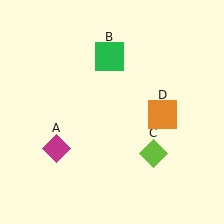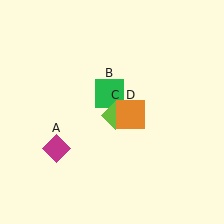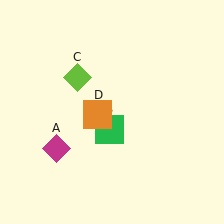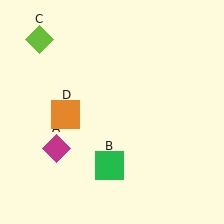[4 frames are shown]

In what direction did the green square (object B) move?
The green square (object B) moved down.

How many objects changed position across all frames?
3 objects changed position: green square (object B), lime diamond (object C), orange square (object D).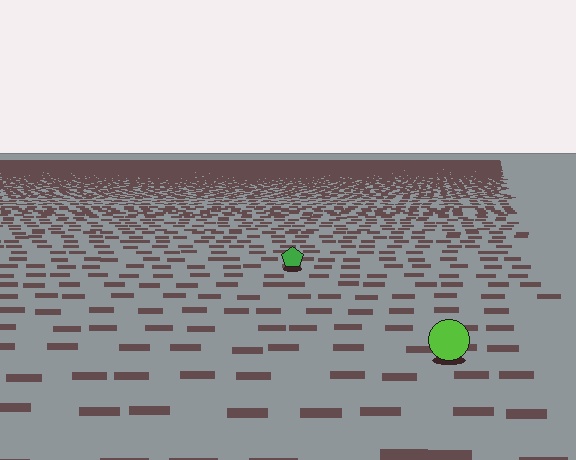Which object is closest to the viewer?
The lime circle is closest. The texture marks near it are larger and more spread out.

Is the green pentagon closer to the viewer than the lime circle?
No. The lime circle is closer — you can tell from the texture gradient: the ground texture is coarser near it.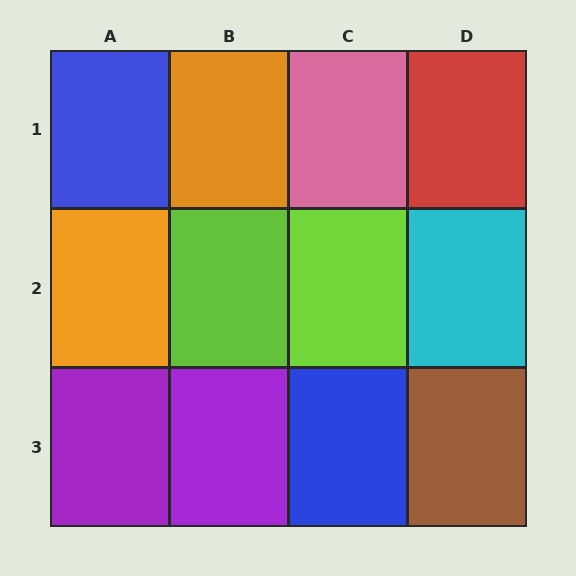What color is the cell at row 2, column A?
Orange.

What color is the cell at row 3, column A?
Purple.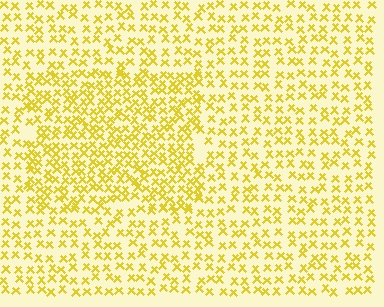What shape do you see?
I see a rectangle.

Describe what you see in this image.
The image contains small yellow elements arranged at two different densities. A rectangle-shaped region is visible where the elements are more densely packed than the surrounding area.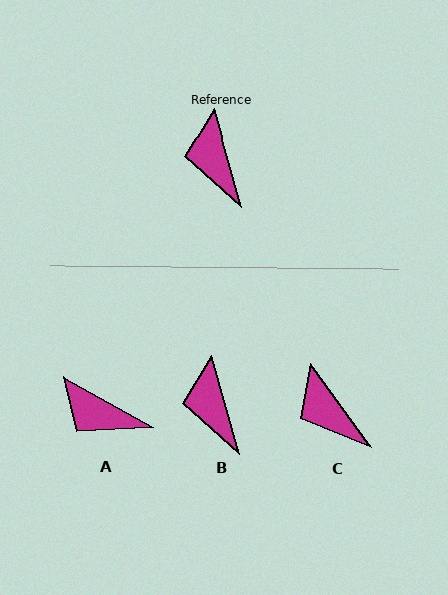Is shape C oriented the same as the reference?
No, it is off by about 20 degrees.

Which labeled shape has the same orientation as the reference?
B.